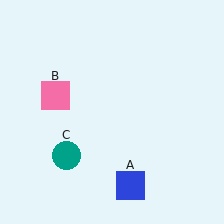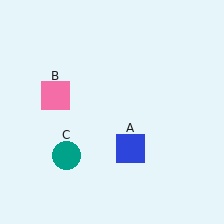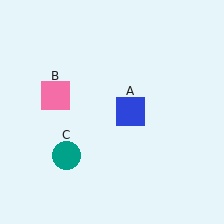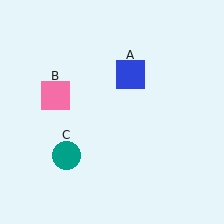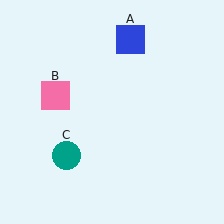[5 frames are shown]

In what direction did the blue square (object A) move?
The blue square (object A) moved up.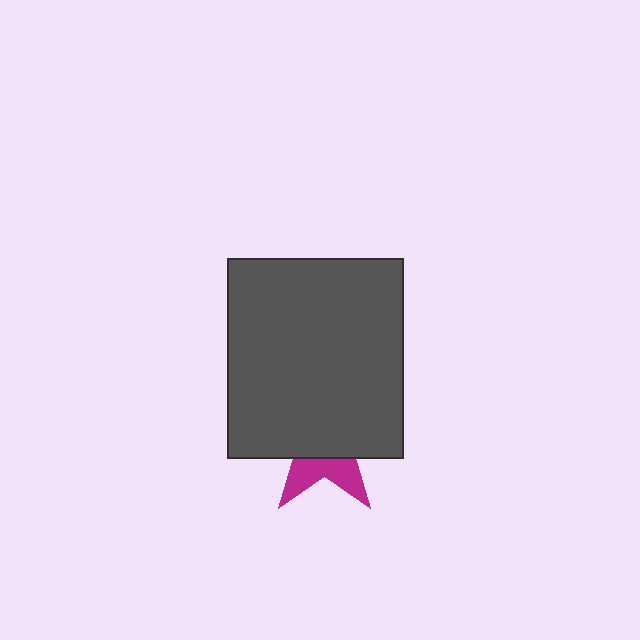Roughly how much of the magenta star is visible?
A small part of it is visible (roughly 32%).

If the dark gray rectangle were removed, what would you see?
You would see the complete magenta star.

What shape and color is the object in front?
The object in front is a dark gray rectangle.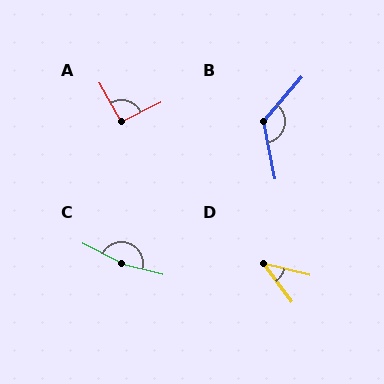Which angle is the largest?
C, at approximately 168 degrees.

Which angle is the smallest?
D, at approximately 40 degrees.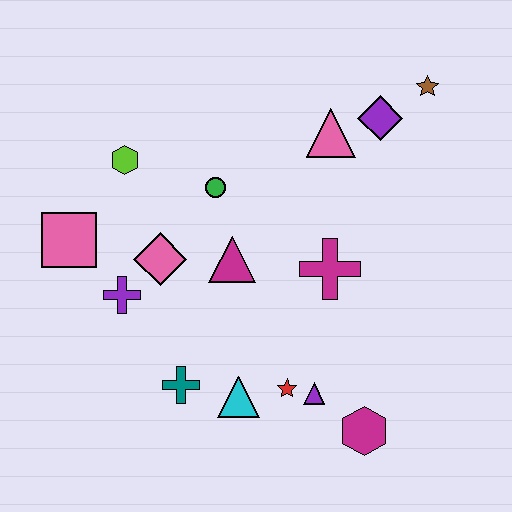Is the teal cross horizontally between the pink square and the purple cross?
No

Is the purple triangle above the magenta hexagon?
Yes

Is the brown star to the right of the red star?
Yes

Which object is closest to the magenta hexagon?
The purple triangle is closest to the magenta hexagon.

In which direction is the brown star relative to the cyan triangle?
The brown star is above the cyan triangle.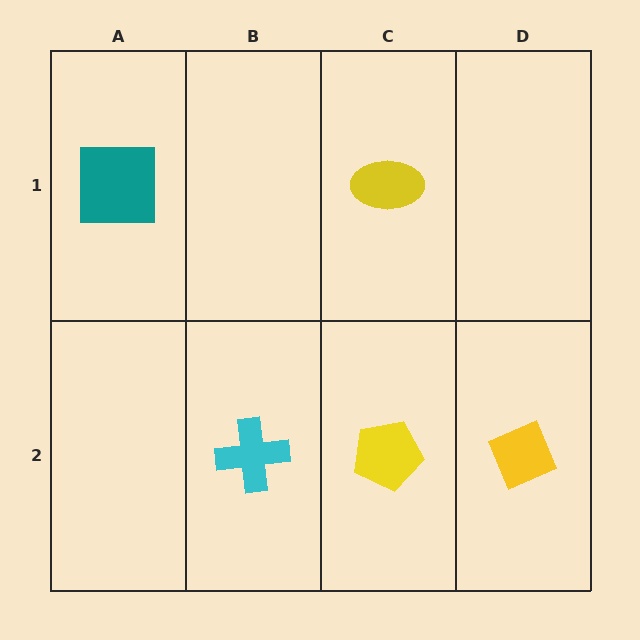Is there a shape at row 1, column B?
No, that cell is empty.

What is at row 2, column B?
A cyan cross.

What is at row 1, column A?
A teal square.